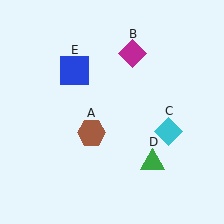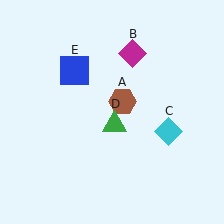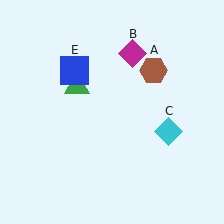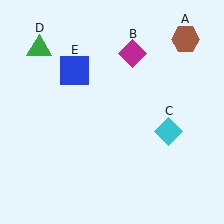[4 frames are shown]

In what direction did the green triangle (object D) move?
The green triangle (object D) moved up and to the left.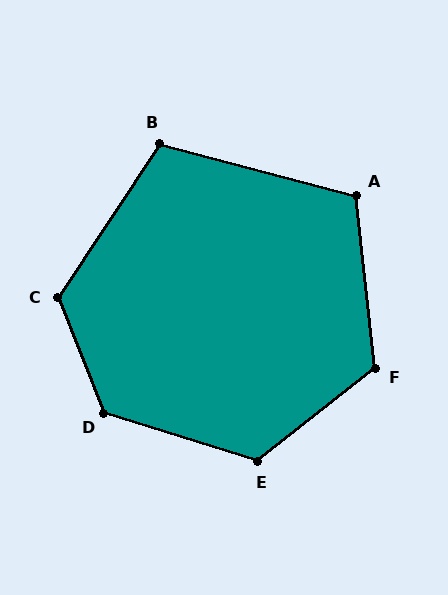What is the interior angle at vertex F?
Approximately 122 degrees (obtuse).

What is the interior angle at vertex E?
Approximately 125 degrees (obtuse).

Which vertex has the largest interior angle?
D, at approximately 129 degrees.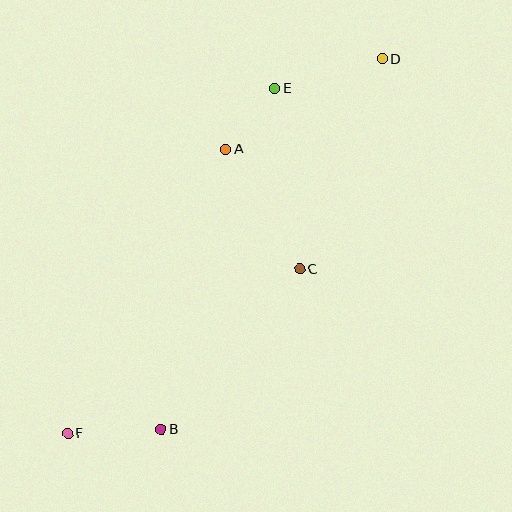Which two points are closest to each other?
Points A and E are closest to each other.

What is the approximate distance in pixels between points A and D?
The distance between A and D is approximately 181 pixels.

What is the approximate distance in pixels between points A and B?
The distance between A and B is approximately 287 pixels.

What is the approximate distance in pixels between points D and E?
The distance between D and E is approximately 112 pixels.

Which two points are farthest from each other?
Points D and F are farthest from each other.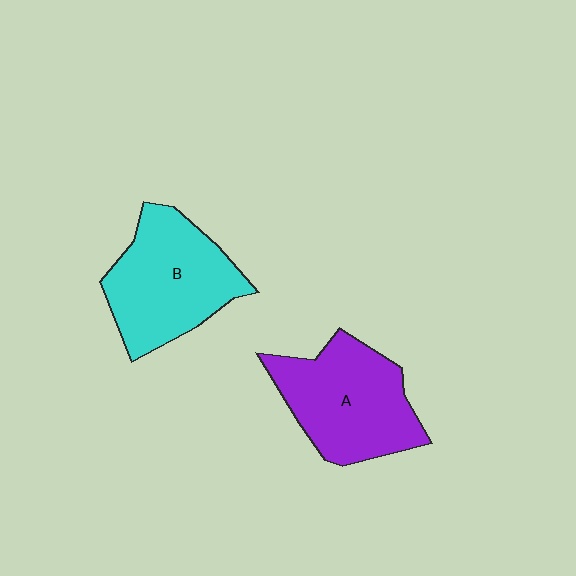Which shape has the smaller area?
Shape A (purple).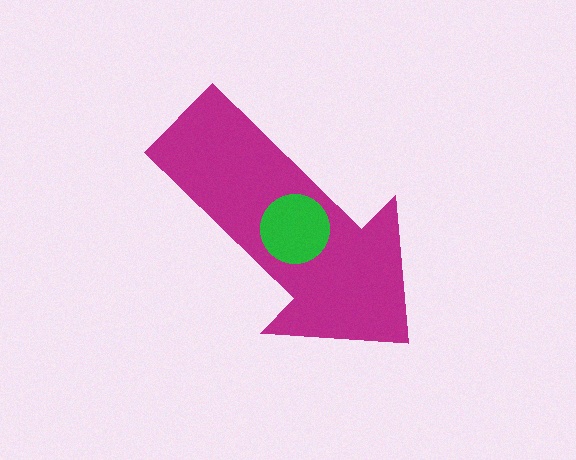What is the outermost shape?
The magenta arrow.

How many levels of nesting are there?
2.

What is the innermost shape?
The green circle.